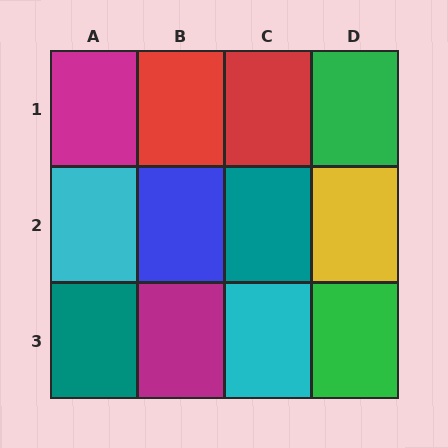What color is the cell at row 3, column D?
Green.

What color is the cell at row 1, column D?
Green.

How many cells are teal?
2 cells are teal.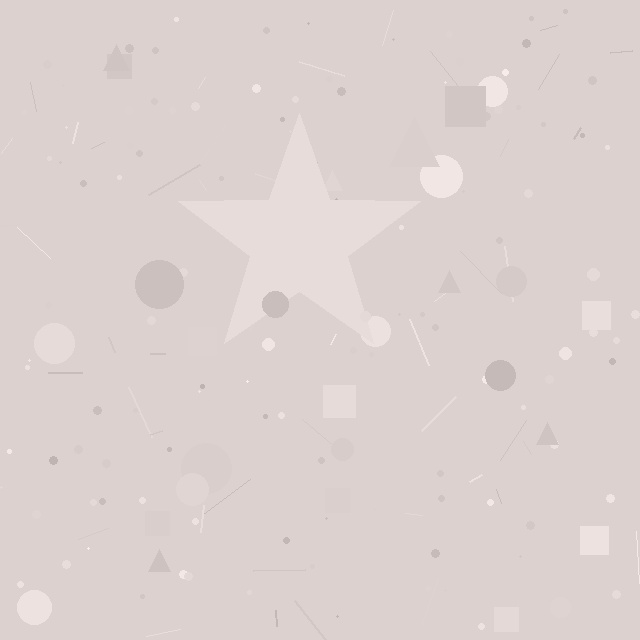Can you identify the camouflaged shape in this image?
The camouflaged shape is a star.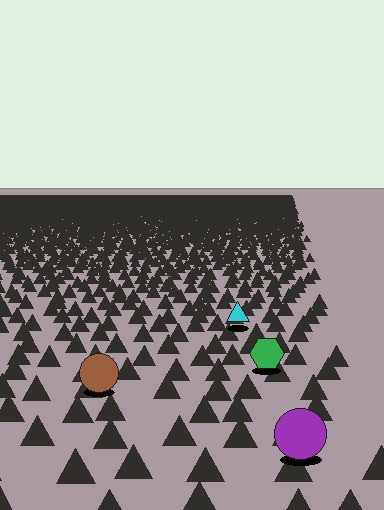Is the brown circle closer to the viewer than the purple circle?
No. The purple circle is closer — you can tell from the texture gradient: the ground texture is coarser near it.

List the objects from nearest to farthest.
From nearest to farthest: the purple circle, the brown circle, the green hexagon, the cyan triangle.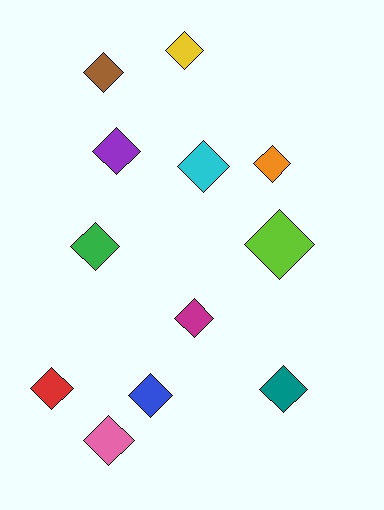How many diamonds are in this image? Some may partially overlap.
There are 12 diamonds.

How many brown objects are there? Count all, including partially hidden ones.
There is 1 brown object.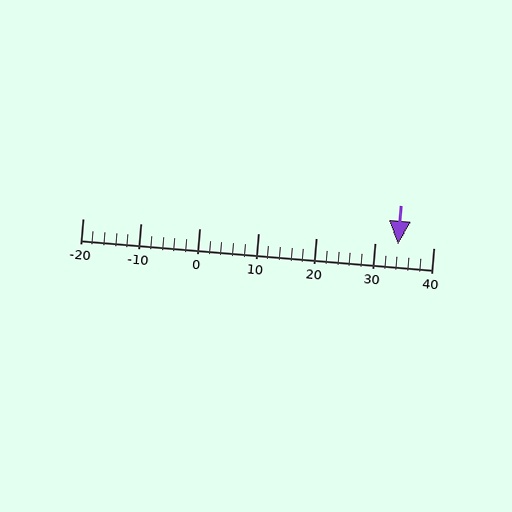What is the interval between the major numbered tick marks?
The major tick marks are spaced 10 units apart.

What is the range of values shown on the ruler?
The ruler shows values from -20 to 40.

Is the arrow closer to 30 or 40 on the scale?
The arrow is closer to 30.